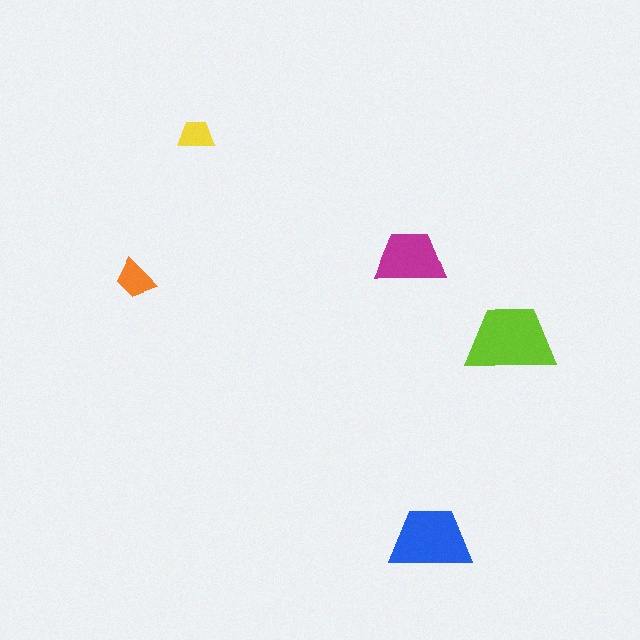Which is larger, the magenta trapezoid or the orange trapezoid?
The magenta one.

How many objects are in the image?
There are 5 objects in the image.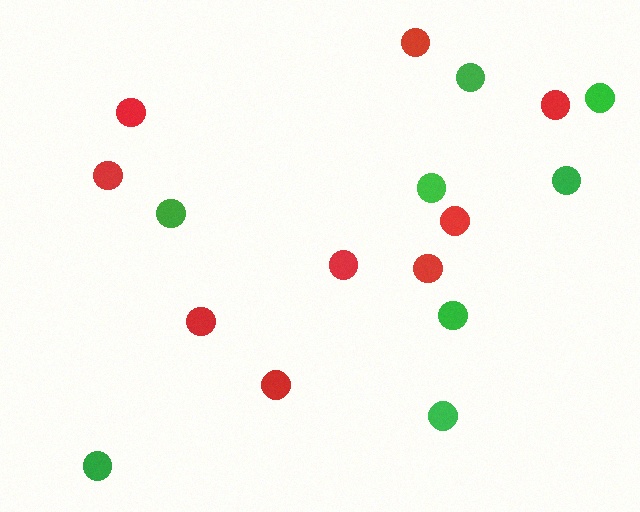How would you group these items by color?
There are 2 groups: one group of red circles (9) and one group of green circles (8).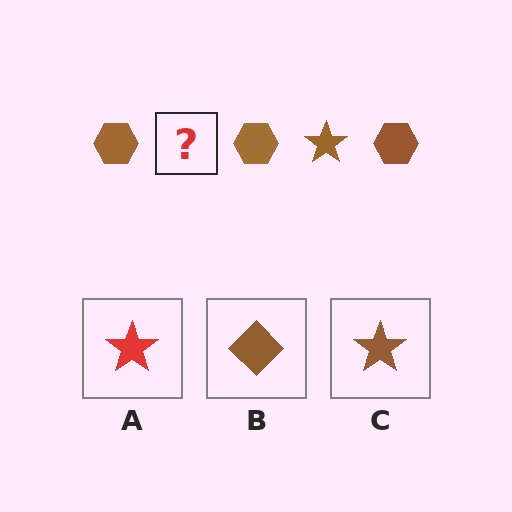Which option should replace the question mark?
Option C.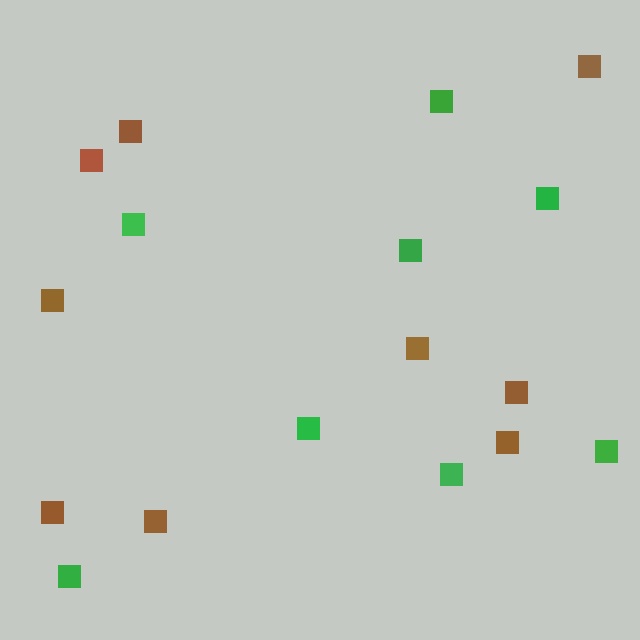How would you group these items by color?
There are 2 groups: one group of brown squares (9) and one group of green squares (8).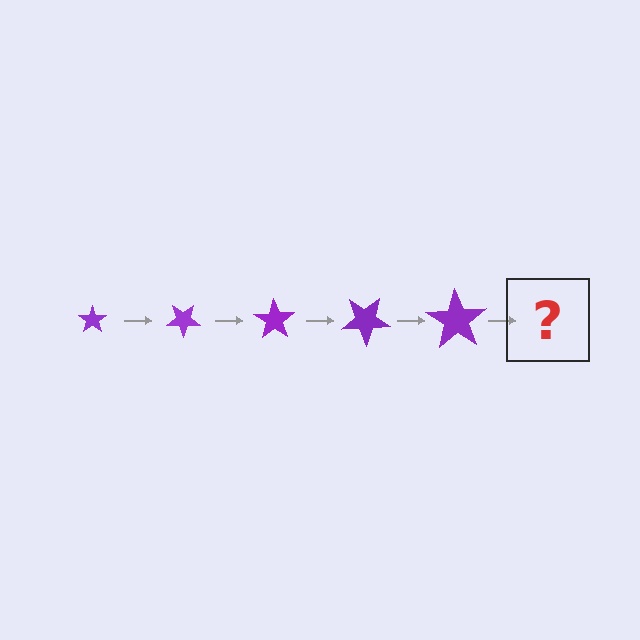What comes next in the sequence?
The next element should be a star, larger than the previous one and rotated 175 degrees from the start.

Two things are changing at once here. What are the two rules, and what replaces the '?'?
The two rules are that the star grows larger each step and it rotates 35 degrees each step. The '?' should be a star, larger than the previous one and rotated 175 degrees from the start.